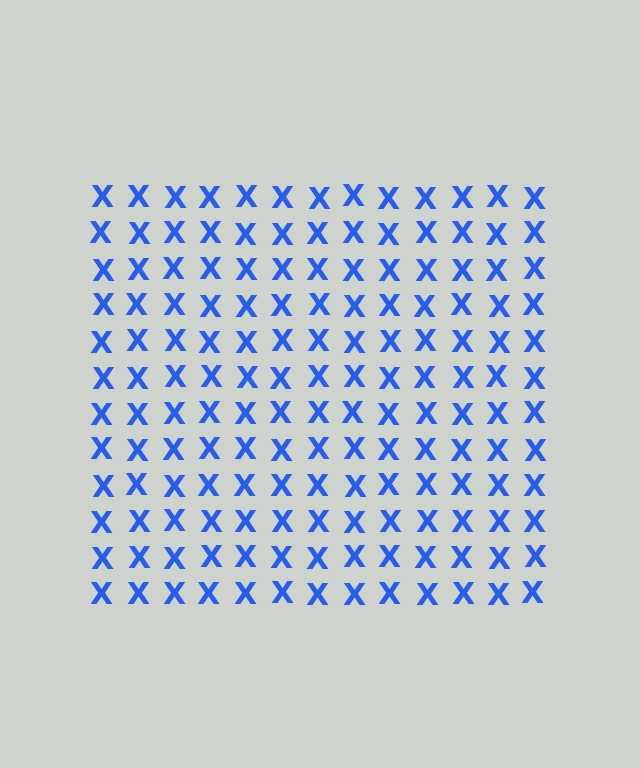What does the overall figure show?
The overall figure shows a square.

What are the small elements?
The small elements are letter X's.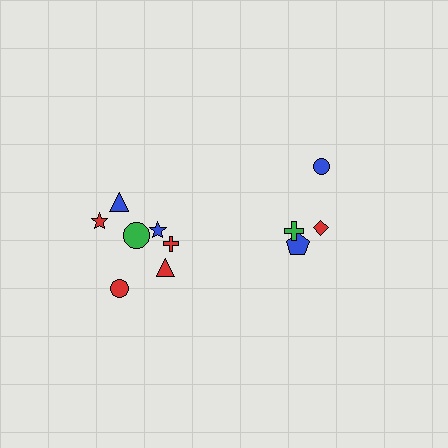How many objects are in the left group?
There are 7 objects.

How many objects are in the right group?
There are 4 objects.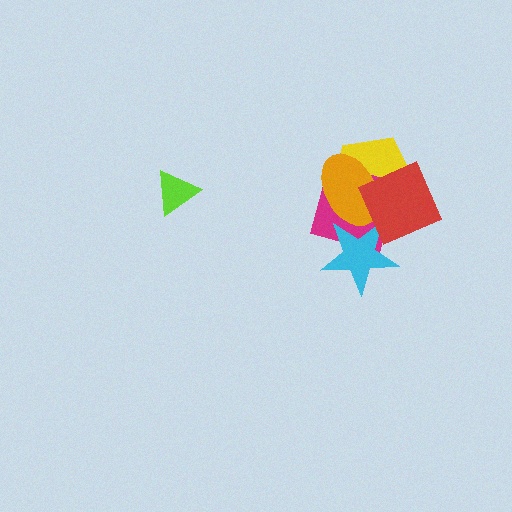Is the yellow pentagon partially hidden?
Yes, it is partially covered by another shape.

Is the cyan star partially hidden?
Yes, it is partially covered by another shape.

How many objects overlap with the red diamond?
4 objects overlap with the red diamond.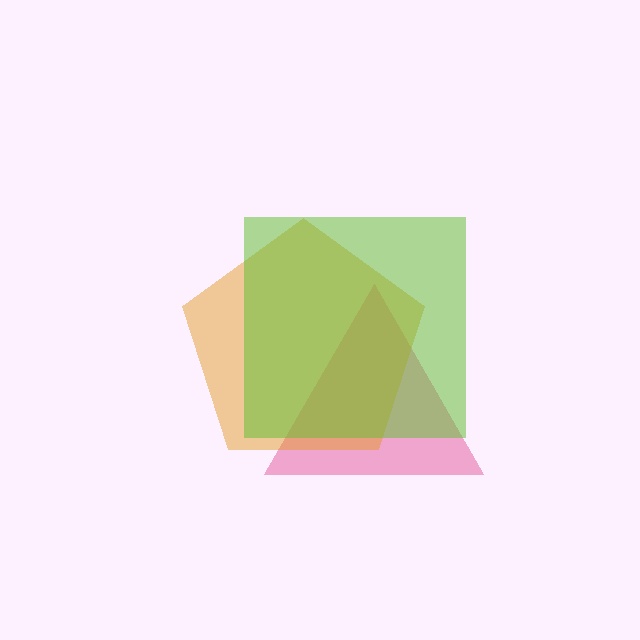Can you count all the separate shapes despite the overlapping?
Yes, there are 3 separate shapes.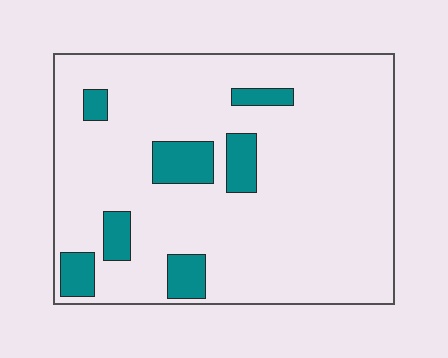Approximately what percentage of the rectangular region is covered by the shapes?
Approximately 15%.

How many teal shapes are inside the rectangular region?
7.